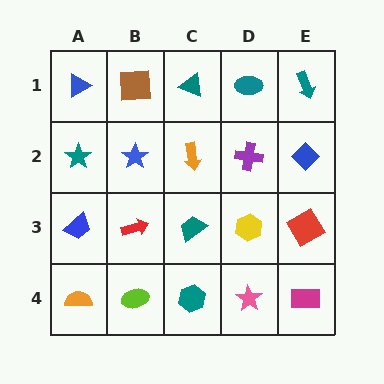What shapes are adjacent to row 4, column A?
A blue trapezoid (row 3, column A), a lime ellipse (row 4, column B).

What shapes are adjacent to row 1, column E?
A blue diamond (row 2, column E), a teal ellipse (row 1, column D).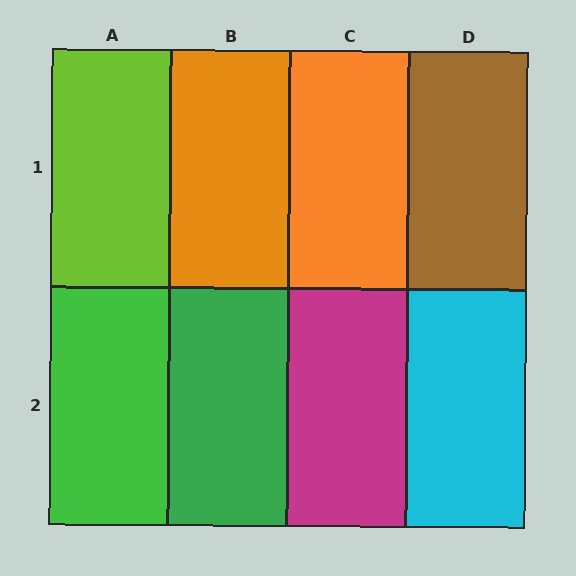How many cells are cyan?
1 cell is cyan.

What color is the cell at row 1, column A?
Lime.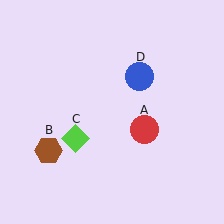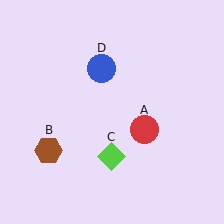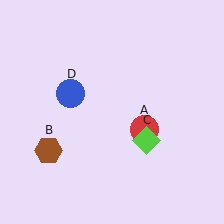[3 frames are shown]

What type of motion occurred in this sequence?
The lime diamond (object C), blue circle (object D) rotated counterclockwise around the center of the scene.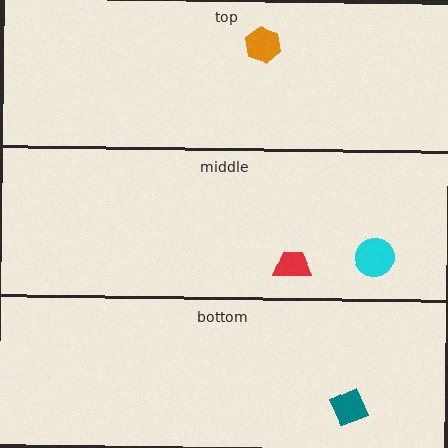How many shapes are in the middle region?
2.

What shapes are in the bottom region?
The teal diamond.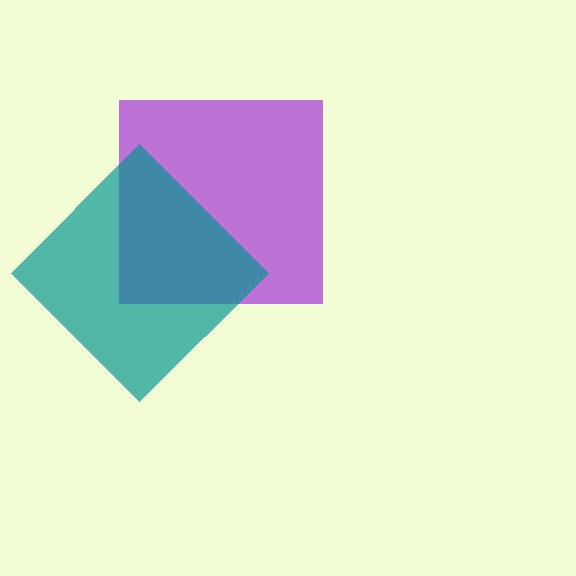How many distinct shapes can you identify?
There are 2 distinct shapes: a purple square, a teal diamond.